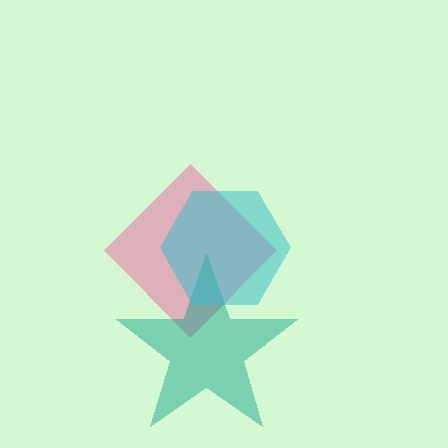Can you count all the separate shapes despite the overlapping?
Yes, there are 3 separate shapes.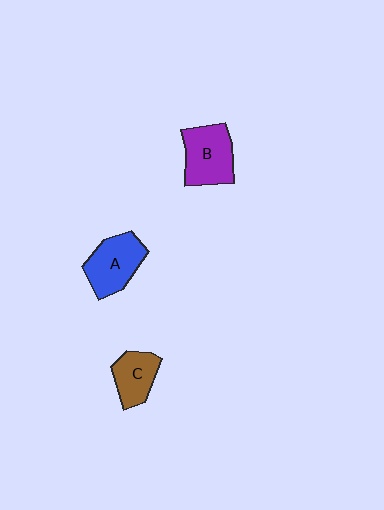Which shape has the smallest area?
Shape C (brown).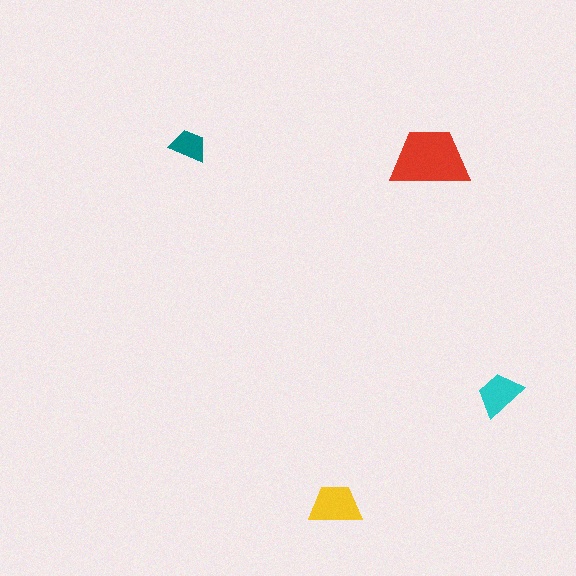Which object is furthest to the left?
The teal trapezoid is leftmost.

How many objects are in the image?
There are 4 objects in the image.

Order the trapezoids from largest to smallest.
the red one, the yellow one, the cyan one, the teal one.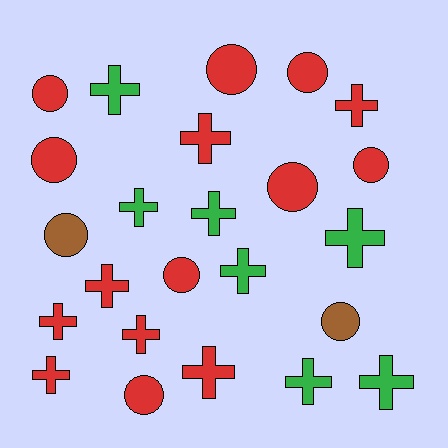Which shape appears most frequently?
Cross, with 14 objects.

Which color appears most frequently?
Red, with 15 objects.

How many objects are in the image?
There are 24 objects.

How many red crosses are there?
There are 7 red crosses.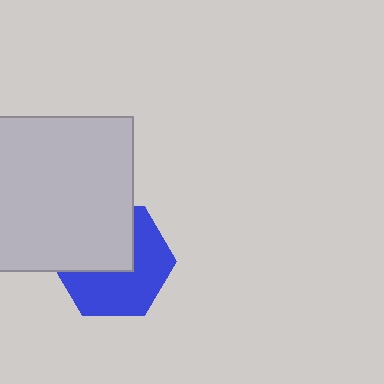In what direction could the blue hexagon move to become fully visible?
The blue hexagon could move down. That would shift it out from behind the light gray square entirely.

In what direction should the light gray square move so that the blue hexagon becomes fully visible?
The light gray square should move up. That is the shortest direction to clear the overlap and leave the blue hexagon fully visible.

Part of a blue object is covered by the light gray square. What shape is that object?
It is a hexagon.